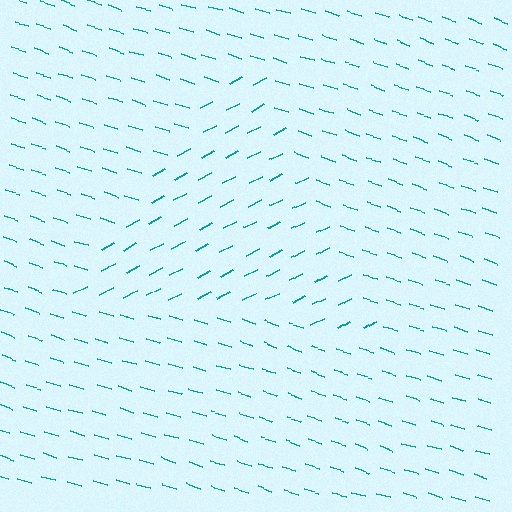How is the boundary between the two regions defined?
The boundary is defined purely by a change in line orientation (approximately 45 degrees difference). All lines are the same color and thickness.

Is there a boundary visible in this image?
Yes, there is a texture boundary formed by a change in line orientation.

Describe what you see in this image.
The image is filled with small teal line segments. A triangle region in the image has lines oriented differently from the surrounding lines, creating a visible texture boundary.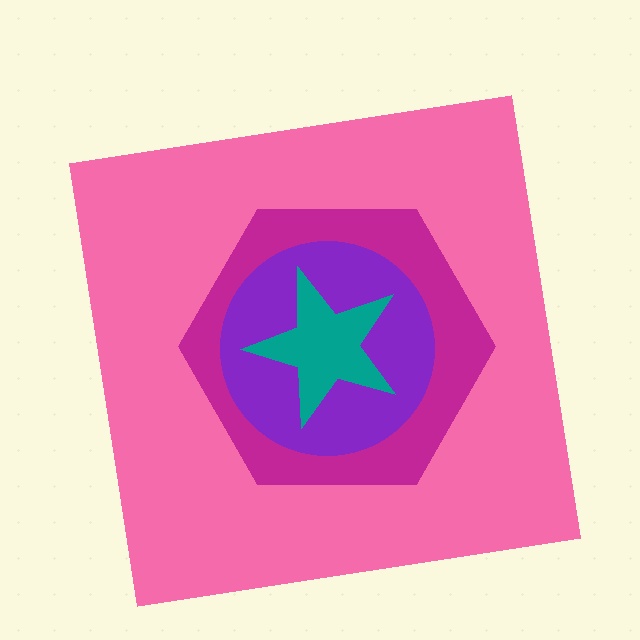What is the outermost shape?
The pink square.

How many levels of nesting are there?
4.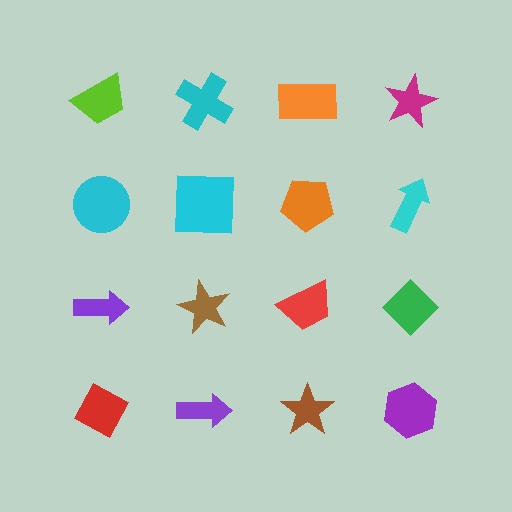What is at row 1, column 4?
A magenta star.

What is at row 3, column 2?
A brown star.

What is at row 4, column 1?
A red diamond.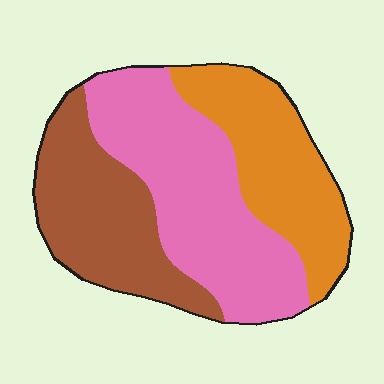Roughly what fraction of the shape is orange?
Orange covers 29% of the shape.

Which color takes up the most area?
Pink, at roughly 40%.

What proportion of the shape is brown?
Brown covers 30% of the shape.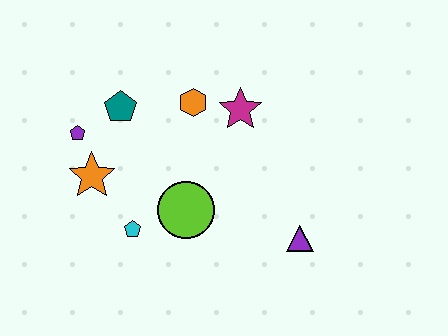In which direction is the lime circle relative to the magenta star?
The lime circle is below the magenta star.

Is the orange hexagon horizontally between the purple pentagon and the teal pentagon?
No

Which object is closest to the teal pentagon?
The purple pentagon is closest to the teal pentagon.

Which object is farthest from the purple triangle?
The purple pentagon is farthest from the purple triangle.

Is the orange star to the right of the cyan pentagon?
No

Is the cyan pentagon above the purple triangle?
Yes